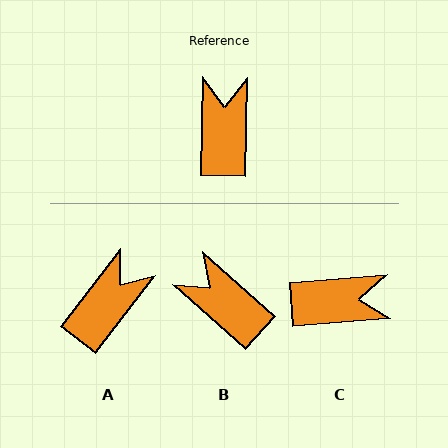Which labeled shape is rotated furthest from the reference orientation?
C, about 84 degrees away.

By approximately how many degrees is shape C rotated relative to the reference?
Approximately 84 degrees clockwise.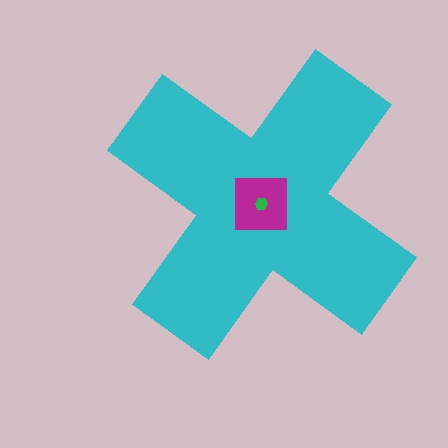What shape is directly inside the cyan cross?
The magenta square.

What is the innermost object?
The green hexagon.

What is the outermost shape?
The cyan cross.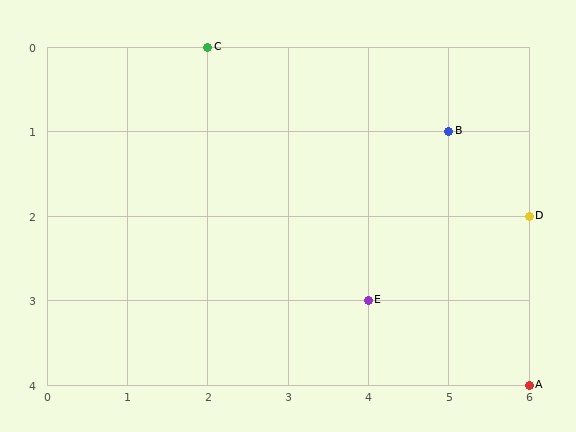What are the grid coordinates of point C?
Point C is at grid coordinates (2, 0).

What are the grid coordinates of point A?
Point A is at grid coordinates (6, 4).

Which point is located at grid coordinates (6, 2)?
Point D is at (6, 2).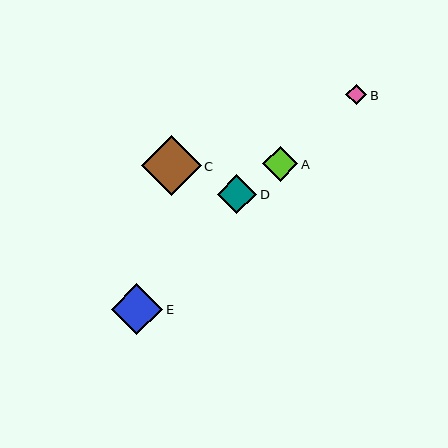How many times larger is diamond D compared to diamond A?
Diamond D is approximately 1.1 times the size of diamond A.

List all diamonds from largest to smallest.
From largest to smallest: C, E, D, A, B.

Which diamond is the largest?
Diamond C is the largest with a size of approximately 60 pixels.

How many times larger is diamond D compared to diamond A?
Diamond D is approximately 1.1 times the size of diamond A.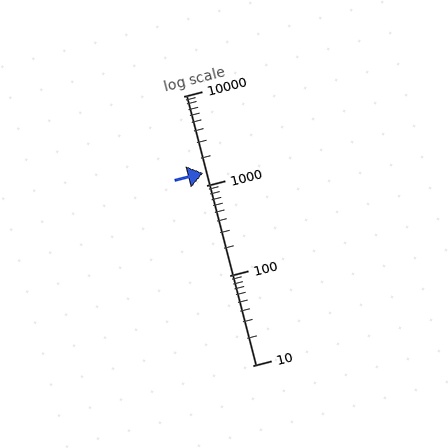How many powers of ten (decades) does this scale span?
The scale spans 3 decades, from 10 to 10000.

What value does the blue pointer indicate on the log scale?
The pointer indicates approximately 1400.